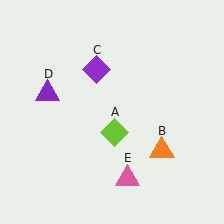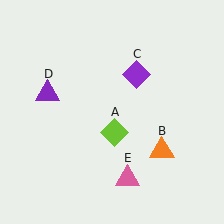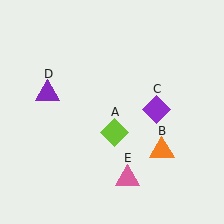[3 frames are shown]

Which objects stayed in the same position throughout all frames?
Lime diamond (object A) and orange triangle (object B) and purple triangle (object D) and pink triangle (object E) remained stationary.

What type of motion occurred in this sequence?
The purple diamond (object C) rotated clockwise around the center of the scene.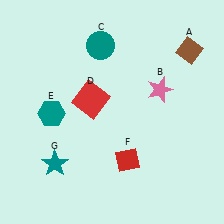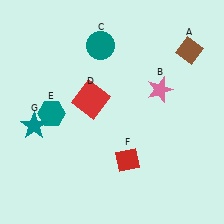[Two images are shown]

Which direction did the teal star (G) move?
The teal star (G) moved up.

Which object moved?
The teal star (G) moved up.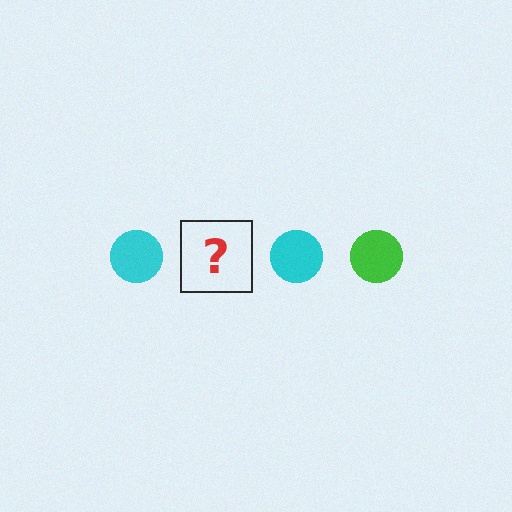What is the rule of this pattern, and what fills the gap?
The rule is that the pattern cycles through cyan, green circles. The gap should be filled with a green circle.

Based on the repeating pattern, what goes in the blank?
The blank should be a green circle.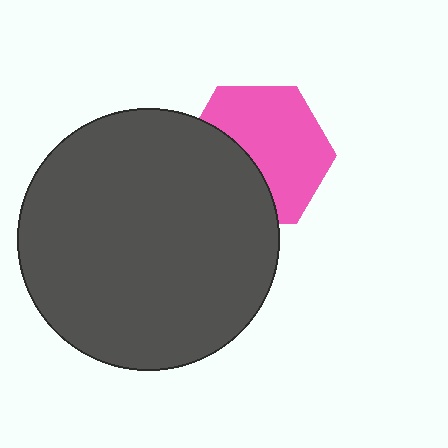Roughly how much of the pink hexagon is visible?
About half of it is visible (roughly 62%).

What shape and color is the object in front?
The object in front is a dark gray circle.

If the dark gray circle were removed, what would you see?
You would see the complete pink hexagon.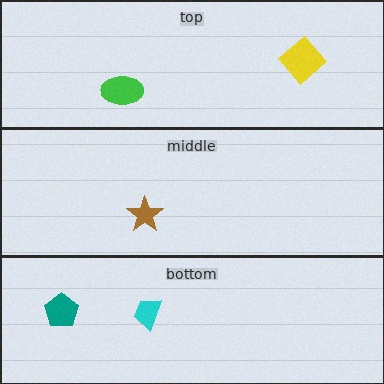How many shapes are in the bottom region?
2.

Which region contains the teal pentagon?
The bottom region.